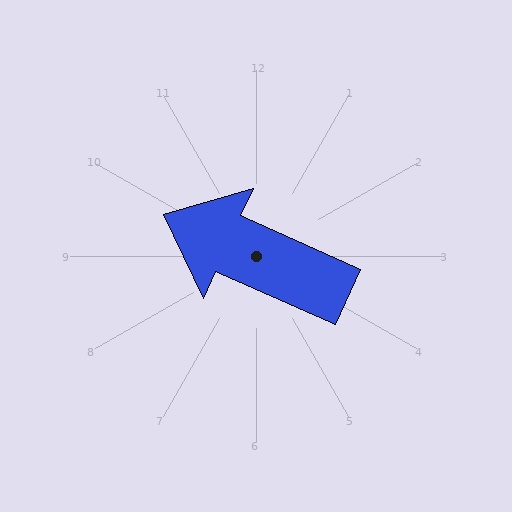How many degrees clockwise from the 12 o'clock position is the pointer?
Approximately 294 degrees.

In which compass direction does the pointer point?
Northwest.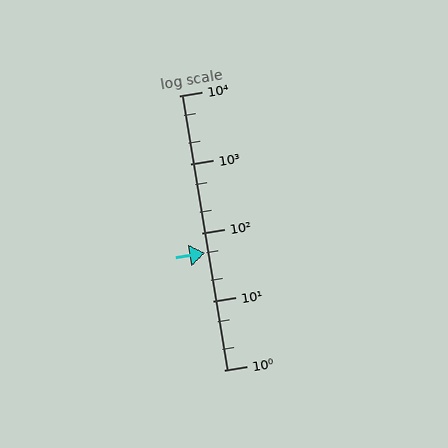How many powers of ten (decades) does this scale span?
The scale spans 4 decades, from 1 to 10000.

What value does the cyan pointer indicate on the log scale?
The pointer indicates approximately 51.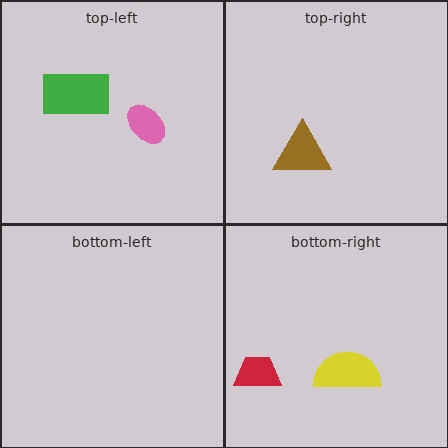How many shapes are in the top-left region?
2.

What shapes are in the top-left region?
The green rectangle, the pink ellipse.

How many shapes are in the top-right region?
1.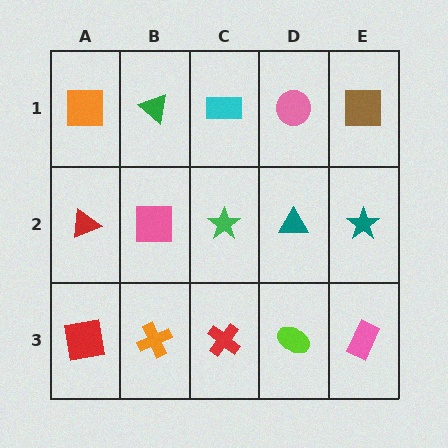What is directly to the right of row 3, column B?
A red cross.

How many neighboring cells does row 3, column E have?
2.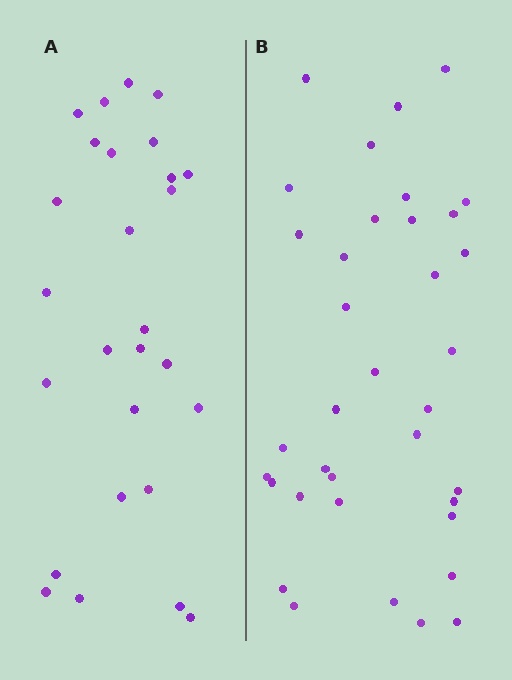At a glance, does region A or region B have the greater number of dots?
Region B (the right region) has more dots.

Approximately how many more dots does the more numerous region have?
Region B has roughly 8 or so more dots than region A.